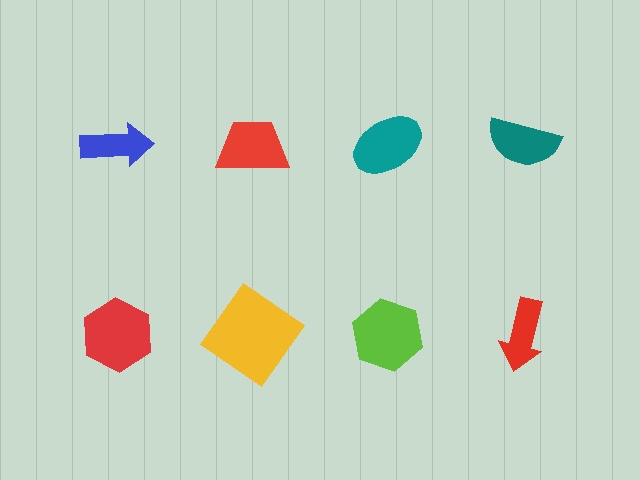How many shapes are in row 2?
4 shapes.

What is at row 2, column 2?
A yellow diamond.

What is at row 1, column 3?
A teal ellipse.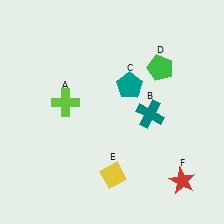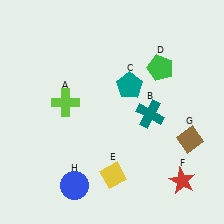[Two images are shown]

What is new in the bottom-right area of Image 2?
A brown diamond (G) was added in the bottom-right area of Image 2.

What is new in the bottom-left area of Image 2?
A blue circle (H) was added in the bottom-left area of Image 2.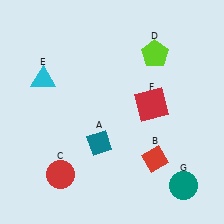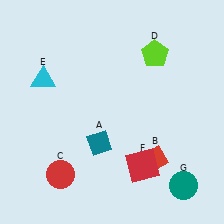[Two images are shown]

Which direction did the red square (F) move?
The red square (F) moved down.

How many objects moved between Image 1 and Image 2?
1 object moved between the two images.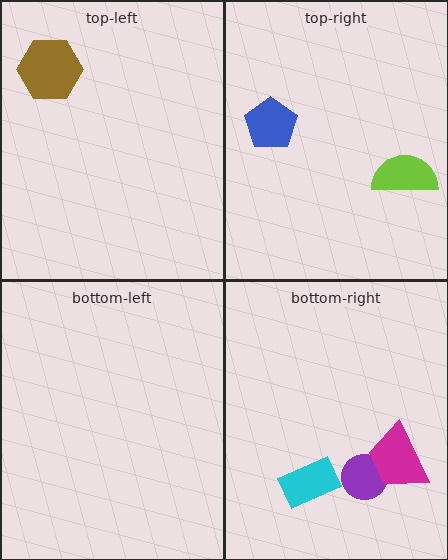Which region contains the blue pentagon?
The top-right region.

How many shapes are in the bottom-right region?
3.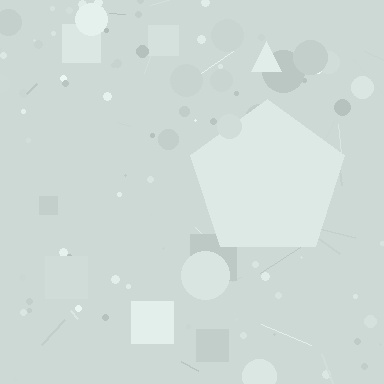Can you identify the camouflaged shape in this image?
The camouflaged shape is a pentagon.